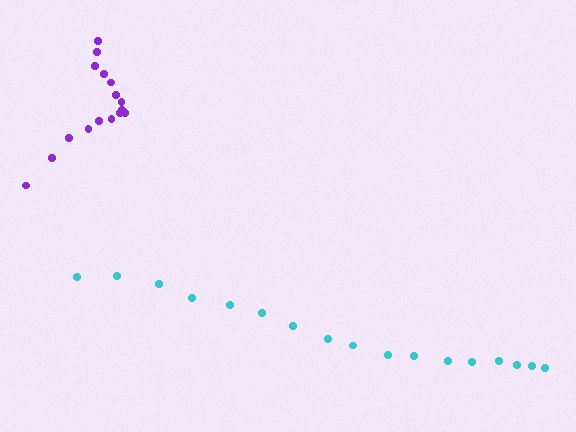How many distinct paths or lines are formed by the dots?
There are 2 distinct paths.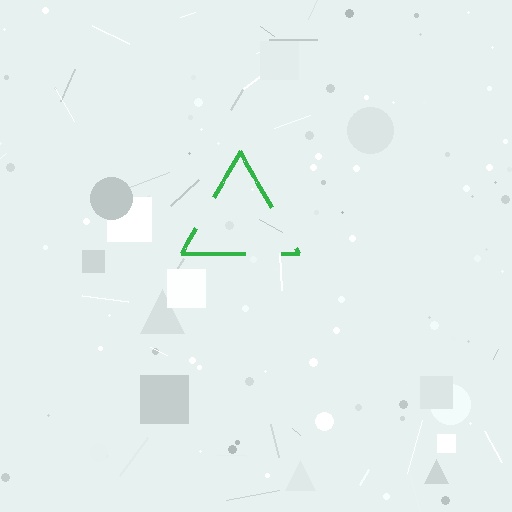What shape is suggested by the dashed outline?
The dashed outline suggests a triangle.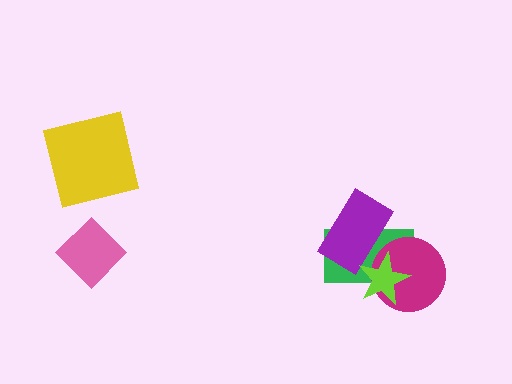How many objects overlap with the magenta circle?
2 objects overlap with the magenta circle.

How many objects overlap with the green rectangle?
3 objects overlap with the green rectangle.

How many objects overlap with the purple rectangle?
2 objects overlap with the purple rectangle.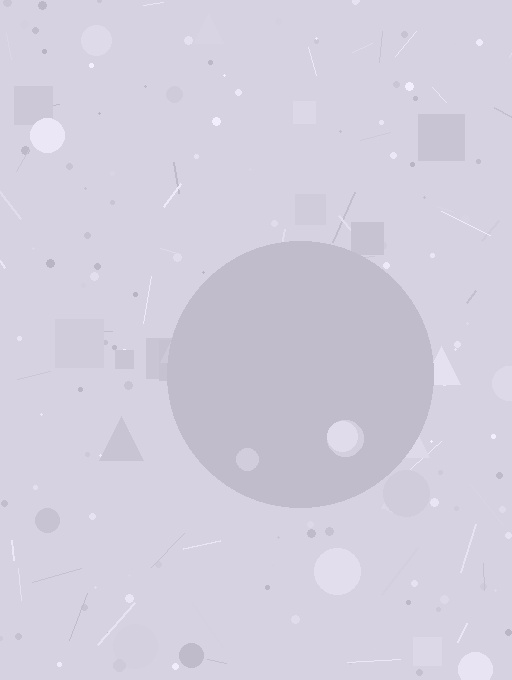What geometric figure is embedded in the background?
A circle is embedded in the background.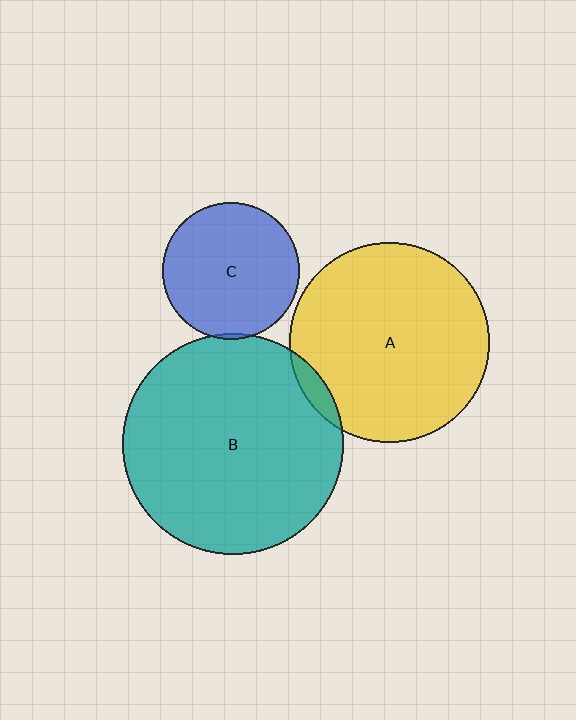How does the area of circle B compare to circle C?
Approximately 2.6 times.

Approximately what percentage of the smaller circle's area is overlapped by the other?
Approximately 5%.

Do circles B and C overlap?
Yes.